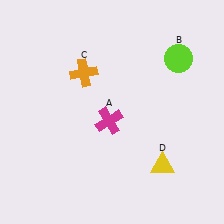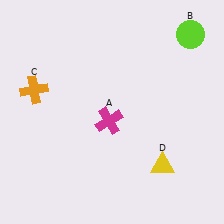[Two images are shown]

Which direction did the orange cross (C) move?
The orange cross (C) moved left.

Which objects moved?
The objects that moved are: the lime circle (B), the orange cross (C).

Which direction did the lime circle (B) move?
The lime circle (B) moved up.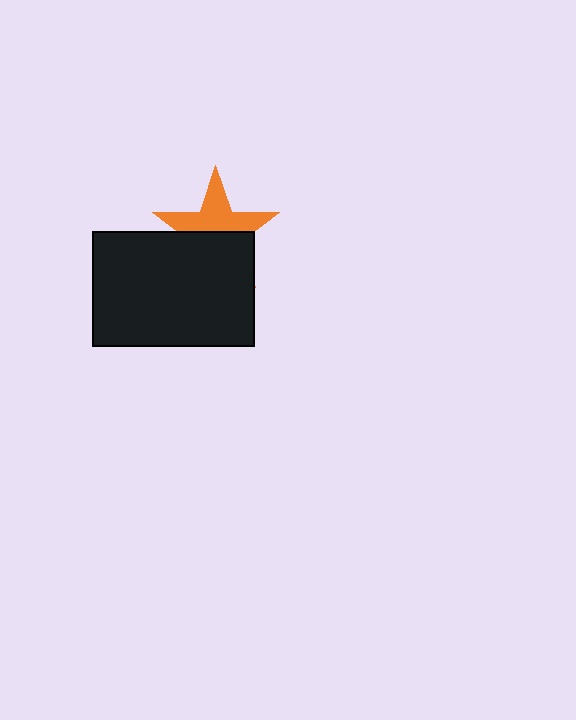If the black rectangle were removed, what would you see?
You would see the complete orange star.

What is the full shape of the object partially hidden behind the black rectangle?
The partially hidden object is an orange star.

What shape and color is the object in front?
The object in front is a black rectangle.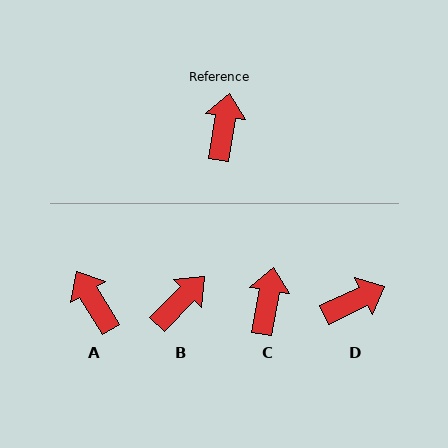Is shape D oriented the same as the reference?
No, it is off by about 55 degrees.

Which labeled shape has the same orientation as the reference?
C.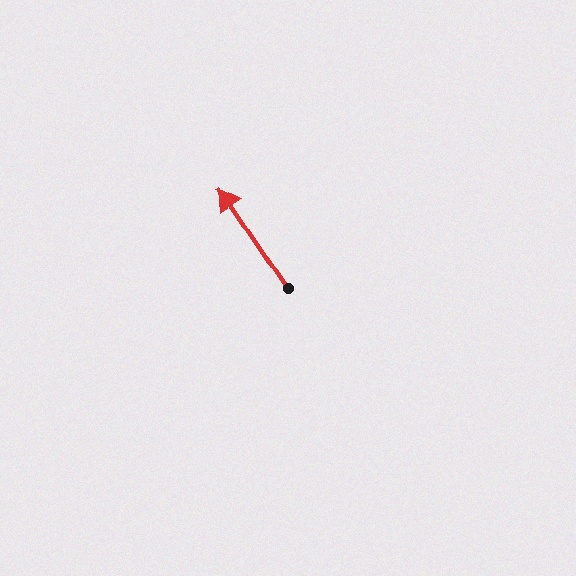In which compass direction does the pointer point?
Northwest.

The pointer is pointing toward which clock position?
Roughly 11 o'clock.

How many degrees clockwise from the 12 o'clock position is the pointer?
Approximately 327 degrees.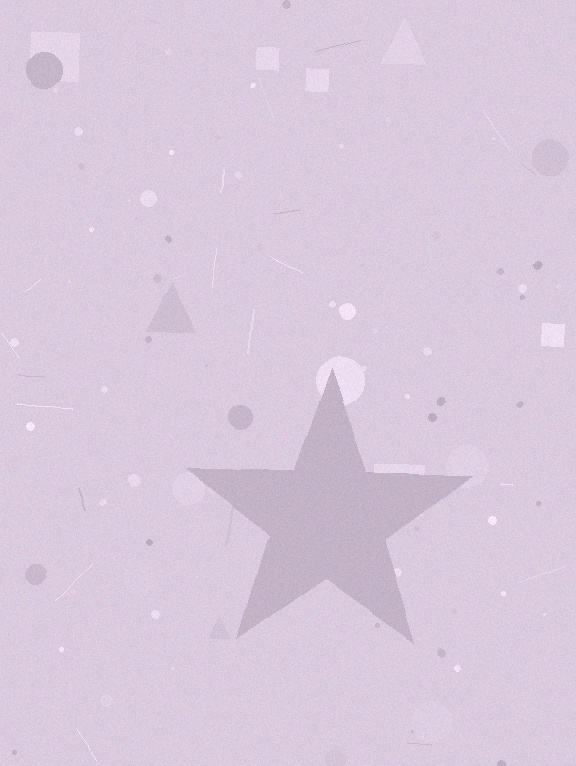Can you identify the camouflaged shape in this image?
The camouflaged shape is a star.